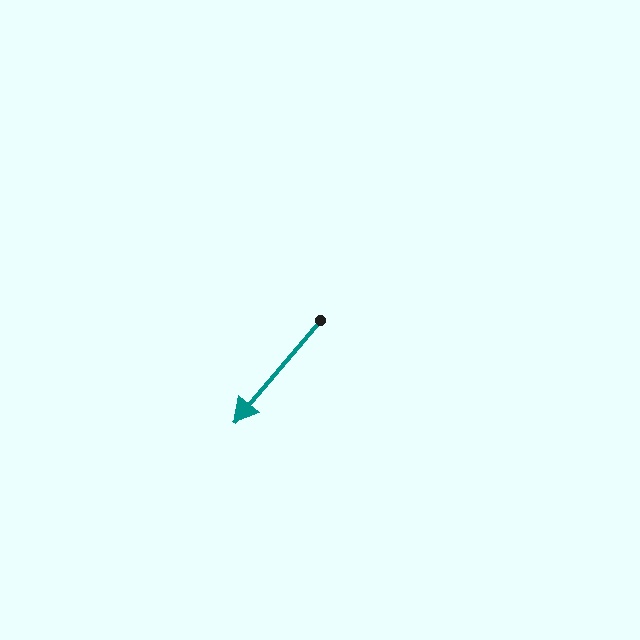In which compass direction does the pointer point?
Southwest.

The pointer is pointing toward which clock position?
Roughly 7 o'clock.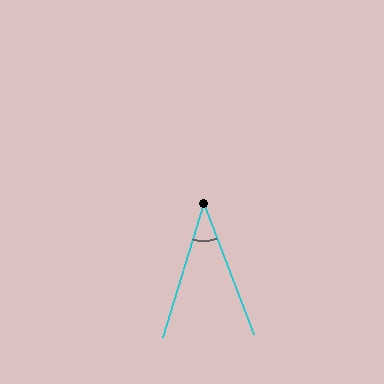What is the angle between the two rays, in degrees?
Approximately 38 degrees.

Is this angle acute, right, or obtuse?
It is acute.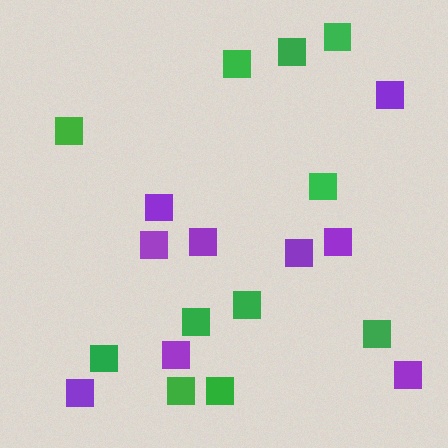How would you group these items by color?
There are 2 groups: one group of green squares (11) and one group of purple squares (9).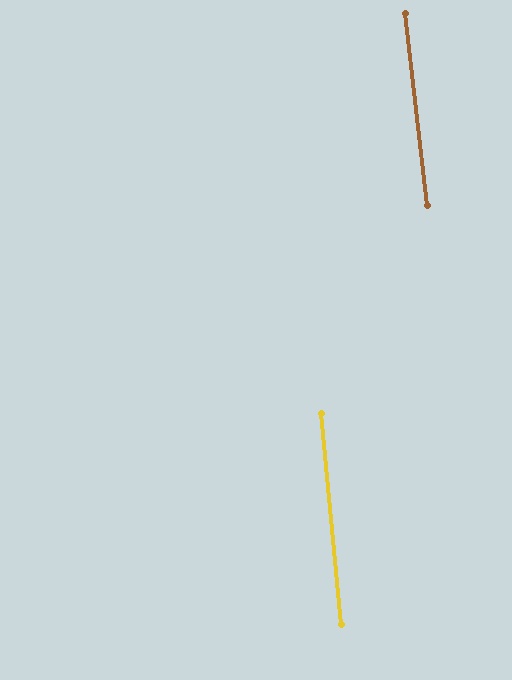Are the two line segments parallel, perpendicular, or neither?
Parallel — their directions differ by only 1.1°.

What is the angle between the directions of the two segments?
Approximately 1 degree.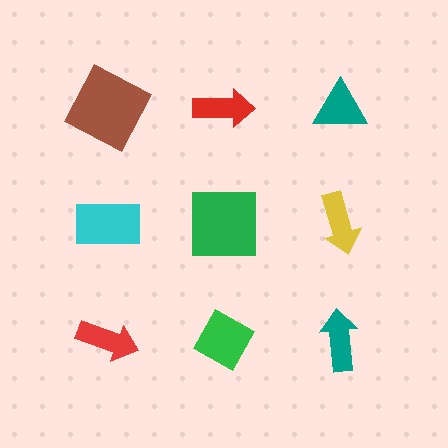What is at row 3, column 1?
A red arrow.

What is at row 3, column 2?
A green diamond.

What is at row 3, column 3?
A teal arrow.